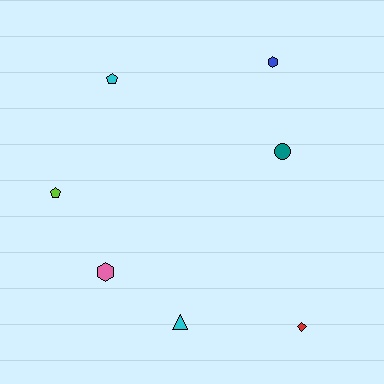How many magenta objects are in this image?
There are no magenta objects.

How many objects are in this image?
There are 7 objects.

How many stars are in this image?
There are no stars.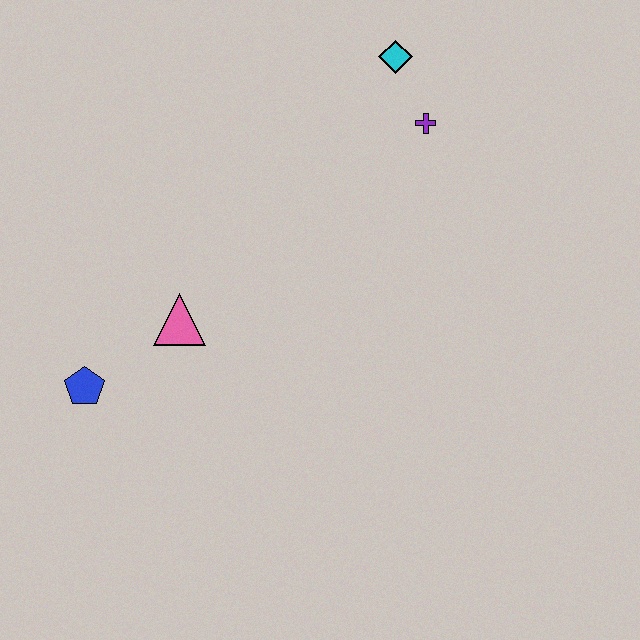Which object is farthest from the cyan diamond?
The blue pentagon is farthest from the cyan diamond.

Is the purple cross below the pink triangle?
No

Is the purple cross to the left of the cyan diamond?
No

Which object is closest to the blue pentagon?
The pink triangle is closest to the blue pentagon.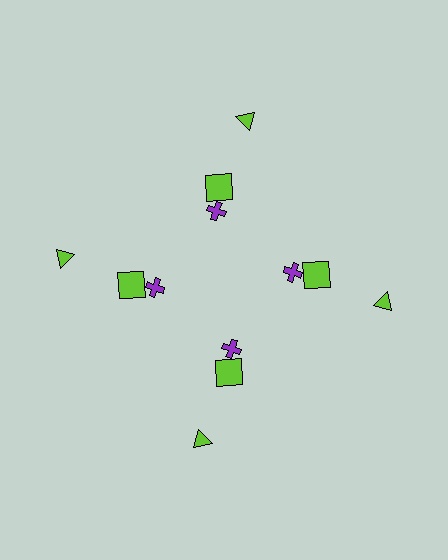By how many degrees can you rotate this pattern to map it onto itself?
The pattern maps onto itself every 90 degrees of rotation.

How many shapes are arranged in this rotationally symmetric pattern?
There are 12 shapes, arranged in 4 groups of 3.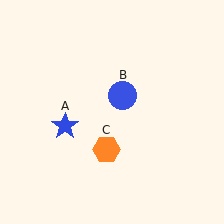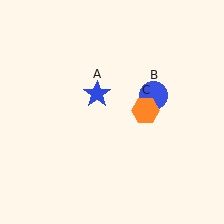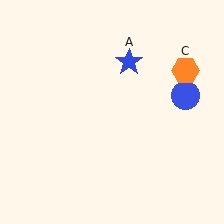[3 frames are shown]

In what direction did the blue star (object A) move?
The blue star (object A) moved up and to the right.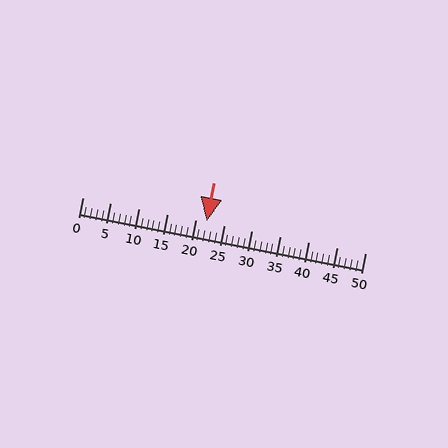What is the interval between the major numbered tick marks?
The major tick marks are spaced 5 units apart.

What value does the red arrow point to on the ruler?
The red arrow points to approximately 22.